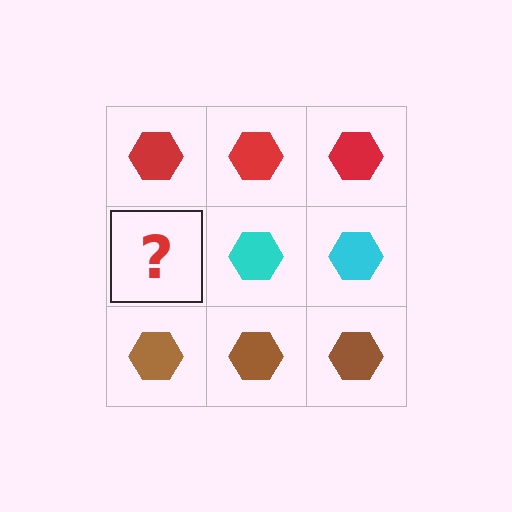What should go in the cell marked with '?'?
The missing cell should contain a cyan hexagon.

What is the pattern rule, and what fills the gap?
The rule is that each row has a consistent color. The gap should be filled with a cyan hexagon.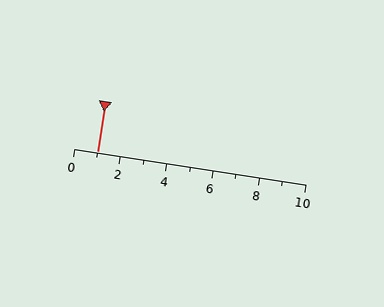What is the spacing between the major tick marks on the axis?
The major ticks are spaced 2 apart.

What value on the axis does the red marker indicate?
The marker indicates approximately 1.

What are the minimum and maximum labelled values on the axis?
The axis runs from 0 to 10.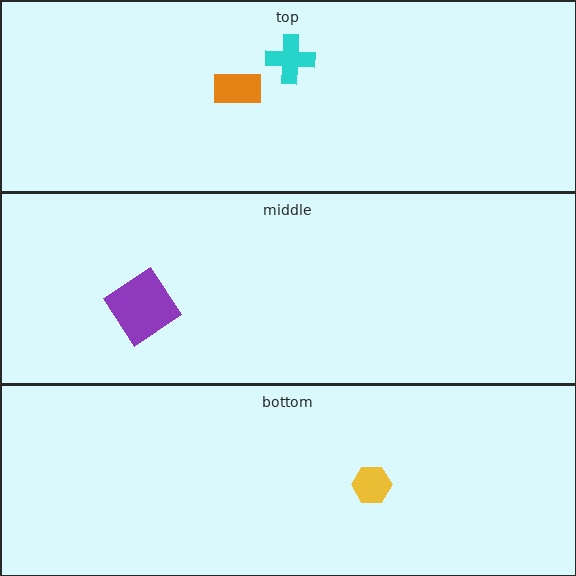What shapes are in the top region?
The orange rectangle, the cyan cross.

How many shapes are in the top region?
2.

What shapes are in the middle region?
The purple diamond.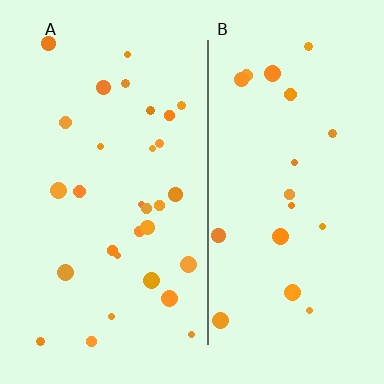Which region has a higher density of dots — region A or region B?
A (the left).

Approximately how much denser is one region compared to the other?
Approximately 1.6× — region A over region B.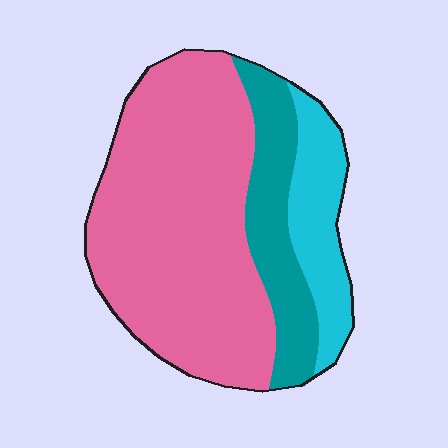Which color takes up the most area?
Pink, at roughly 65%.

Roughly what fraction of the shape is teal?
Teal covers about 20% of the shape.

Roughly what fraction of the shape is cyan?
Cyan takes up about one sixth (1/6) of the shape.